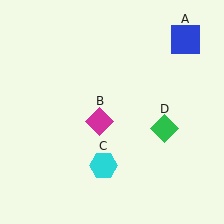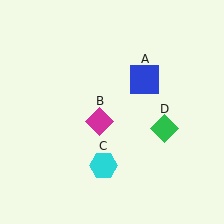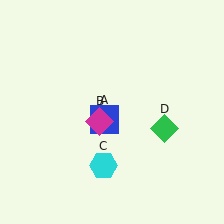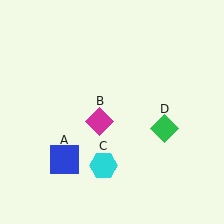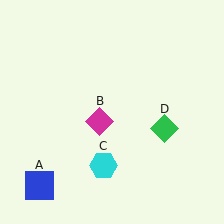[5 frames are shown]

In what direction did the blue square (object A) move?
The blue square (object A) moved down and to the left.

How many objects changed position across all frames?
1 object changed position: blue square (object A).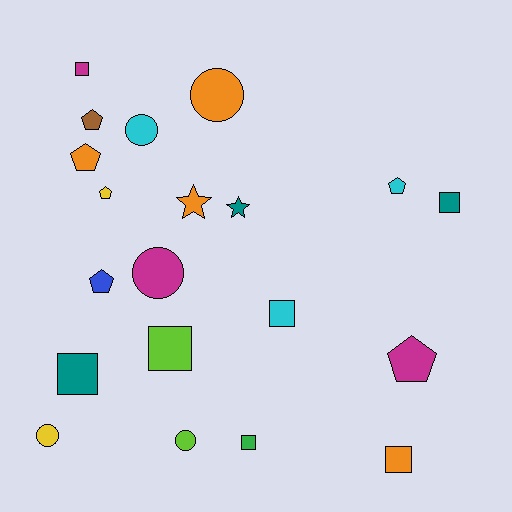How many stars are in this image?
There are 2 stars.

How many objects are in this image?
There are 20 objects.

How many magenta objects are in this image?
There are 3 magenta objects.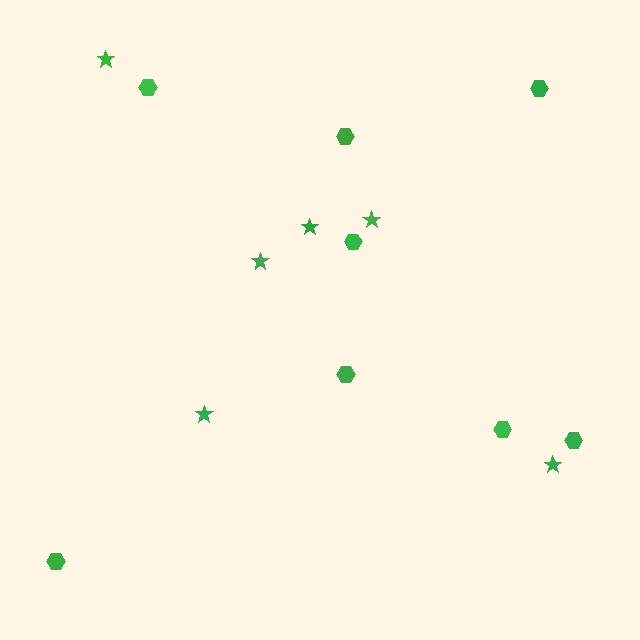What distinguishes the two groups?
There are 2 groups: one group of stars (6) and one group of hexagons (8).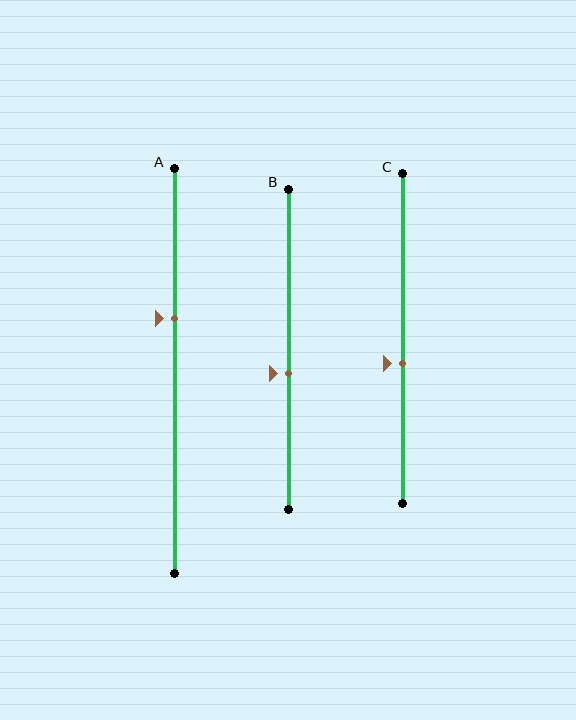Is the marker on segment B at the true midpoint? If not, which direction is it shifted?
No, the marker on segment B is shifted downward by about 8% of the segment length.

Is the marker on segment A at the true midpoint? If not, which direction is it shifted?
No, the marker on segment A is shifted upward by about 13% of the segment length.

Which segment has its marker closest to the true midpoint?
Segment B has its marker closest to the true midpoint.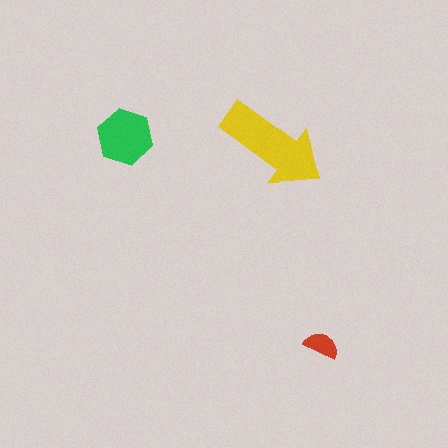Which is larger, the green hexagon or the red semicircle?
The green hexagon.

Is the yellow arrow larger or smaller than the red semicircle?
Larger.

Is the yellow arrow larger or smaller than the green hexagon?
Larger.